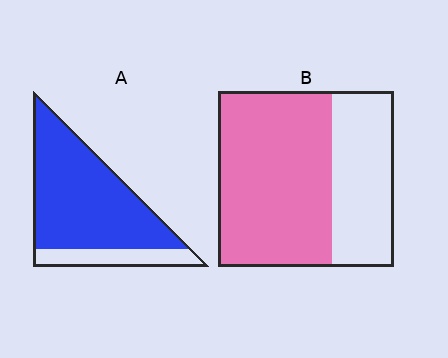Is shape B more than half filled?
Yes.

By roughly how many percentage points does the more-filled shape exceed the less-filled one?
By roughly 15 percentage points (A over B).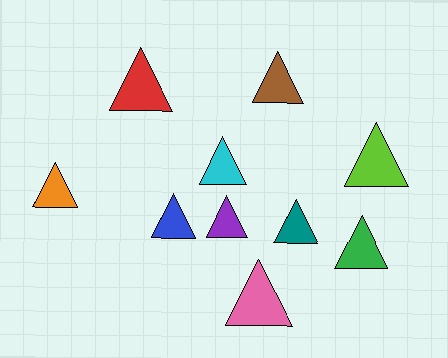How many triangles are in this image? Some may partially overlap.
There are 10 triangles.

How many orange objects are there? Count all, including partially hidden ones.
There is 1 orange object.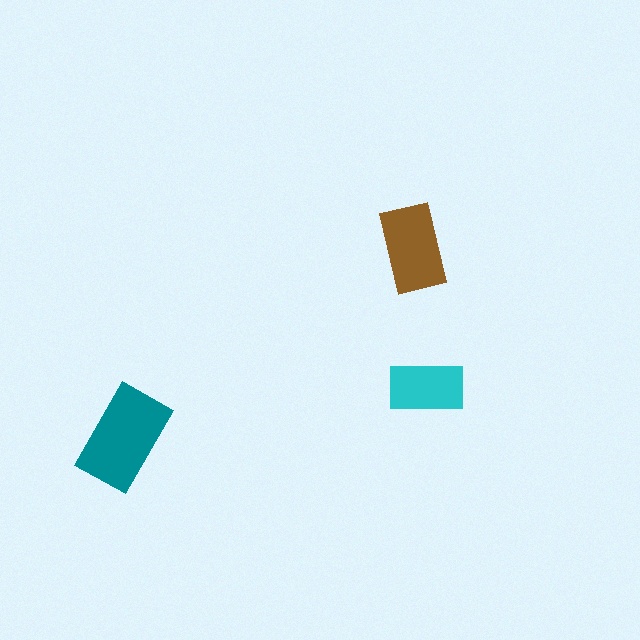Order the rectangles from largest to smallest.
the teal one, the brown one, the cyan one.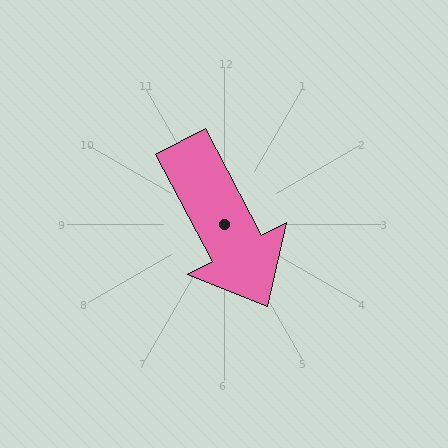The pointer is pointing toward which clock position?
Roughly 5 o'clock.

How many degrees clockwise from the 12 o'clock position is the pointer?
Approximately 152 degrees.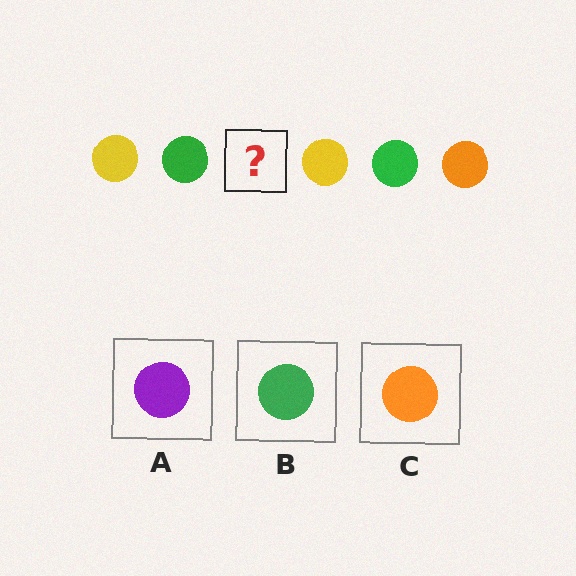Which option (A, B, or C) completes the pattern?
C.